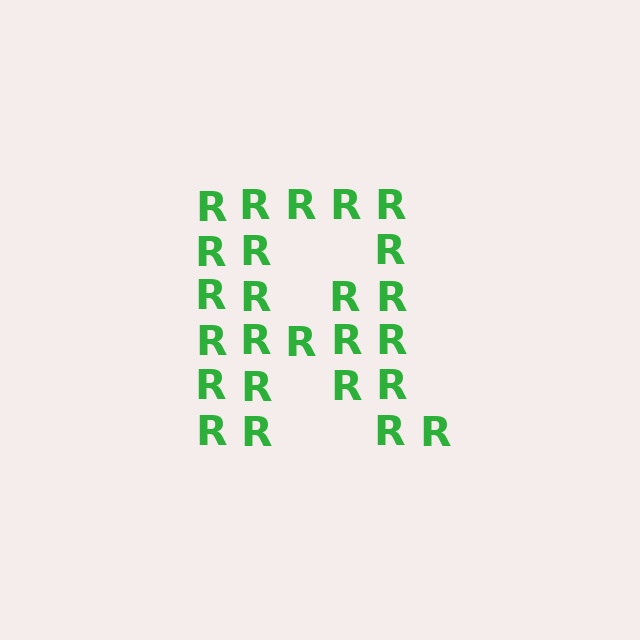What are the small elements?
The small elements are letter R's.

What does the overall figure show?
The overall figure shows the letter R.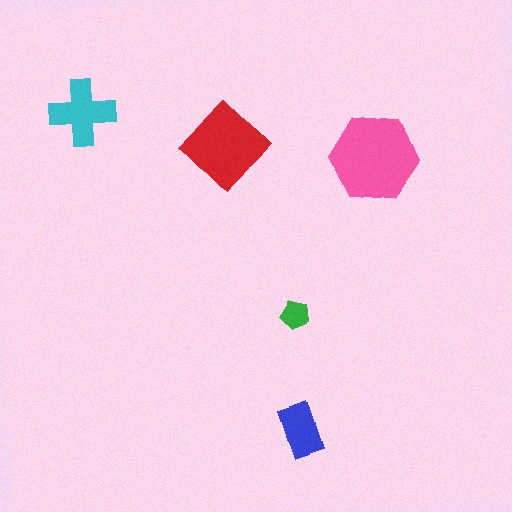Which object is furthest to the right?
The pink hexagon is rightmost.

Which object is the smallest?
The green pentagon.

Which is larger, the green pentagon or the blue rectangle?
The blue rectangle.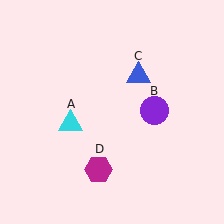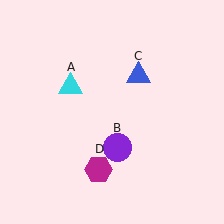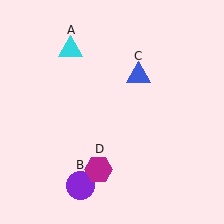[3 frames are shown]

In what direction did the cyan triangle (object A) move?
The cyan triangle (object A) moved up.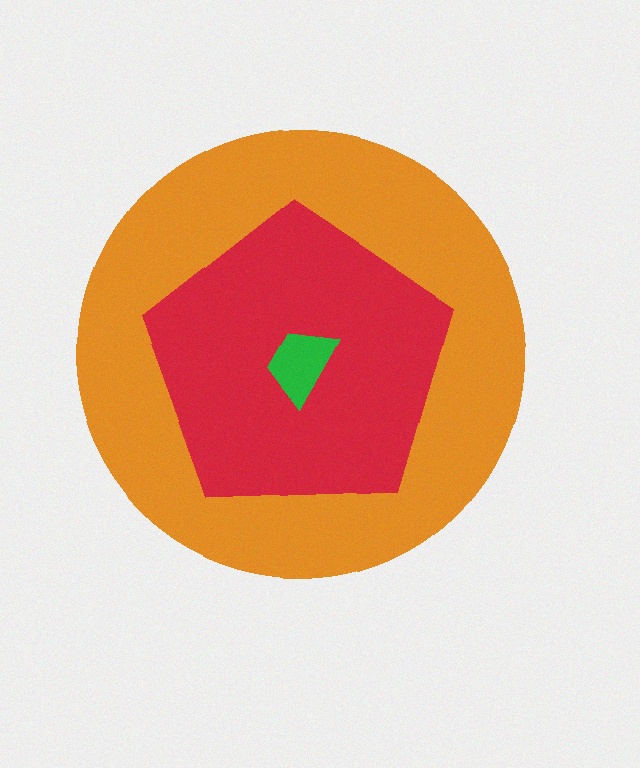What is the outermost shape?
The orange circle.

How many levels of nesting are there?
3.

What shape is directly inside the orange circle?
The red pentagon.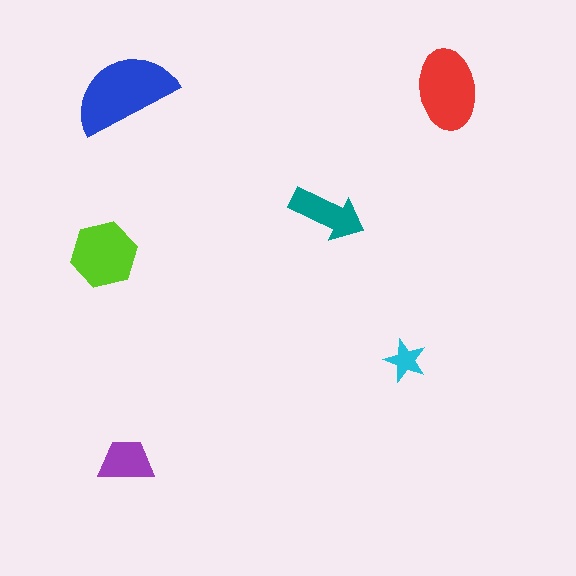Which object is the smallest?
The cyan star.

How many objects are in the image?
There are 6 objects in the image.